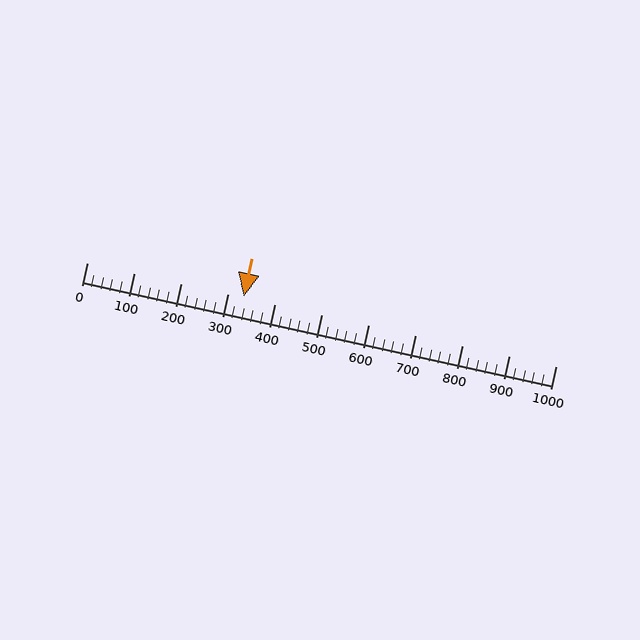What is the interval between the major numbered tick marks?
The major tick marks are spaced 100 units apart.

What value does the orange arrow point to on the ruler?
The orange arrow points to approximately 335.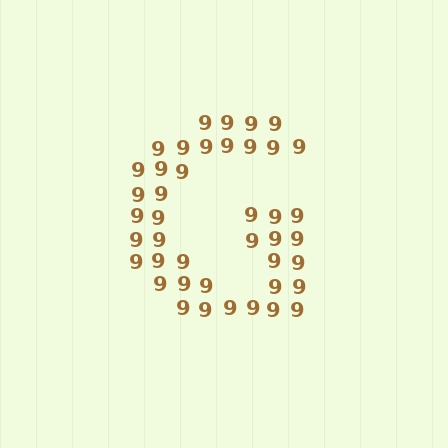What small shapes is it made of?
It is made of small digit 9's.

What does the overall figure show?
The overall figure shows the letter G.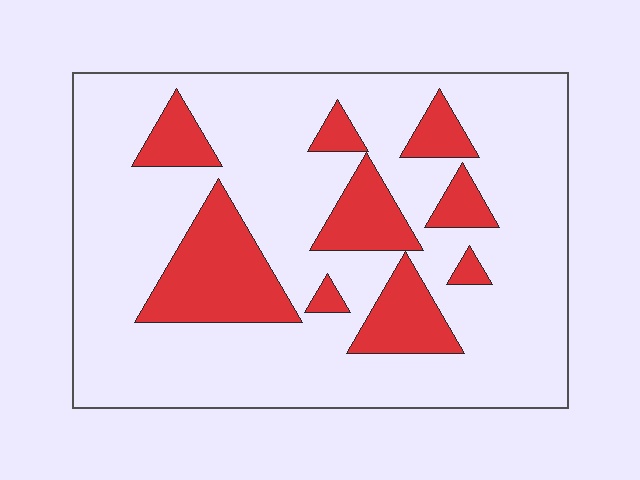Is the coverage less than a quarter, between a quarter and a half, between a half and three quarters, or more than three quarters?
Less than a quarter.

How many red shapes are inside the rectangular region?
9.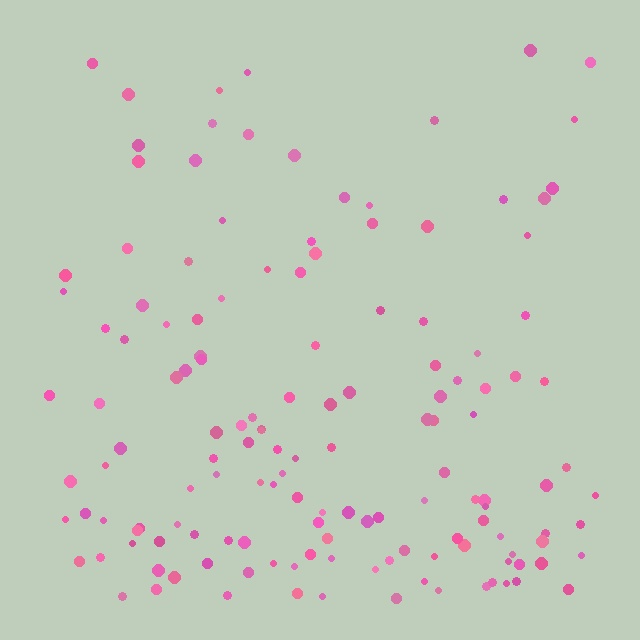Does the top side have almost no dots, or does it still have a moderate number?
Still a moderate number, just noticeably fewer than the bottom.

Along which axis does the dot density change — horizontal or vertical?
Vertical.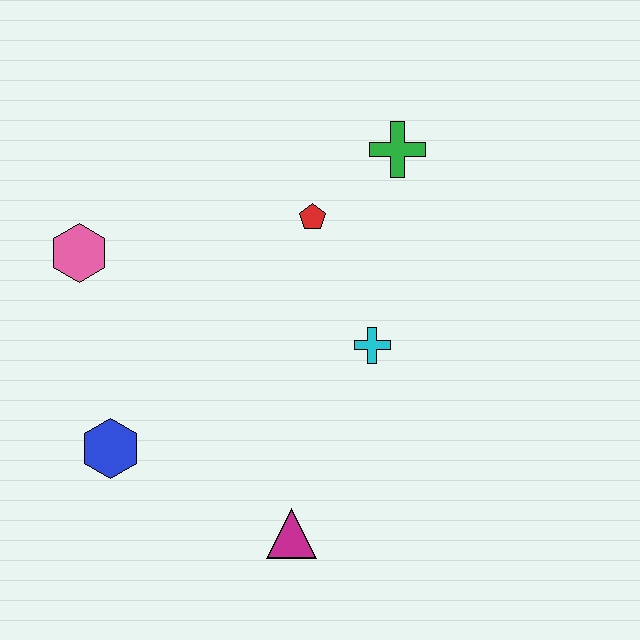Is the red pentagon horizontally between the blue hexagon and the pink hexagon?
No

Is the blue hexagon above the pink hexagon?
No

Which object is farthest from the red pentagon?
The magenta triangle is farthest from the red pentagon.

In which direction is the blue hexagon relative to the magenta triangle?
The blue hexagon is to the left of the magenta triangle.